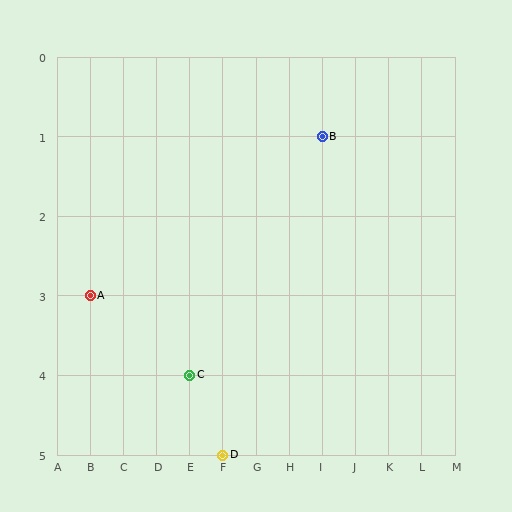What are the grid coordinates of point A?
Point A is at grid coordinates (B, 3).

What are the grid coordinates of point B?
Point B is at grid coordinates (I, 1).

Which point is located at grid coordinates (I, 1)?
Point B is at (I, 1).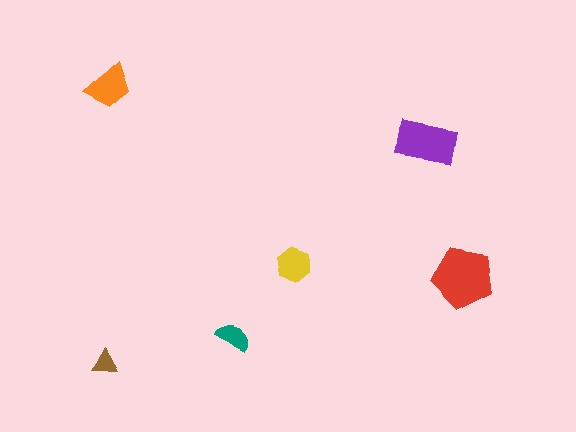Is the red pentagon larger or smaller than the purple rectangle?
Larger.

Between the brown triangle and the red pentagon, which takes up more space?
The red pentagon.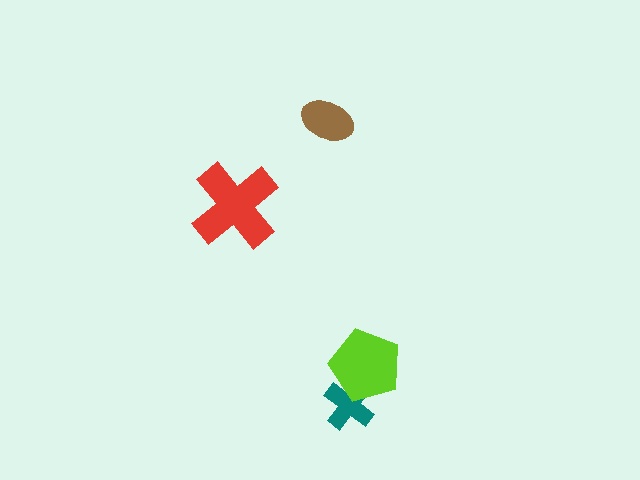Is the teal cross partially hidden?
Yes, it is partially covered by another shape.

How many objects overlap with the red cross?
0 objects overlap with the red cross.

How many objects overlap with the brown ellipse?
0 objects overlap with the brown ellipse.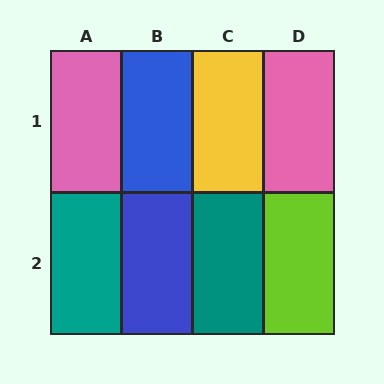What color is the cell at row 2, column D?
Lime.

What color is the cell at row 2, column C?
Teal.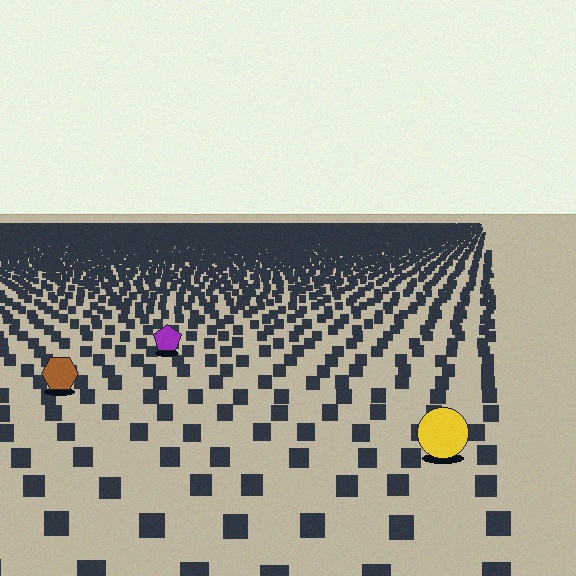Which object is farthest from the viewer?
The purple pentagon is farthest from the viewer. It appears smaller and the ground texture around it is denser.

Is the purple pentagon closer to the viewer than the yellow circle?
No. The yellow circle is closer — you can tell from the texture gradient: the ground texture is coarser near it.